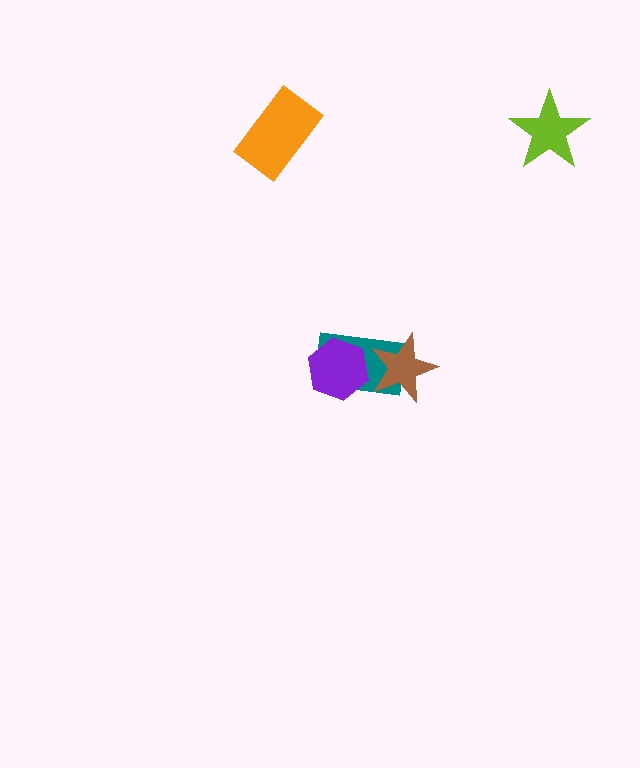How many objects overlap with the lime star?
0 objects overlap with the lime star.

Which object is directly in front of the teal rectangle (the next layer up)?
The purple hexagon is directly in front of the teal rectangle.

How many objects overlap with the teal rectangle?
2 objects overlap with the teal rectangle.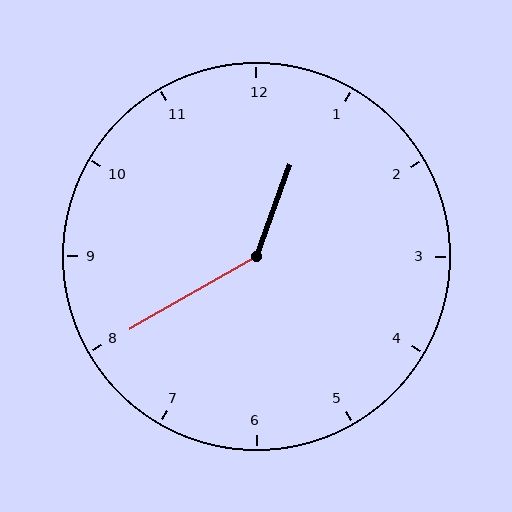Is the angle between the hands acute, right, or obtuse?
It is obtuse.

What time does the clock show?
12:40.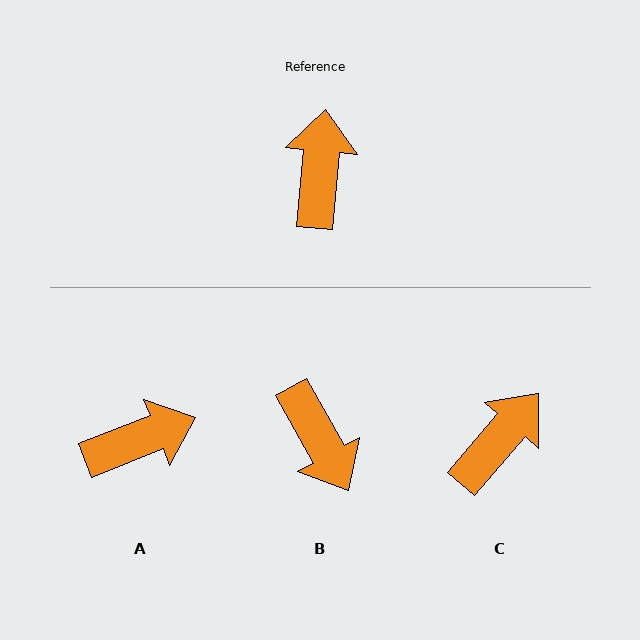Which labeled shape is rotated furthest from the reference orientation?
B, about 146 degrees away.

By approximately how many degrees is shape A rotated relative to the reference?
Approximately 64 degrees clockwise.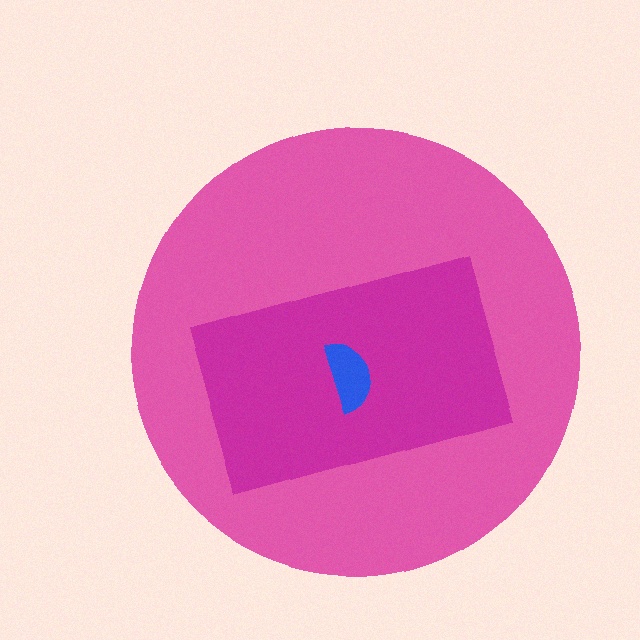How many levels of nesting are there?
3.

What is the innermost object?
The blue semicircle.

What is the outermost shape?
The pink circle.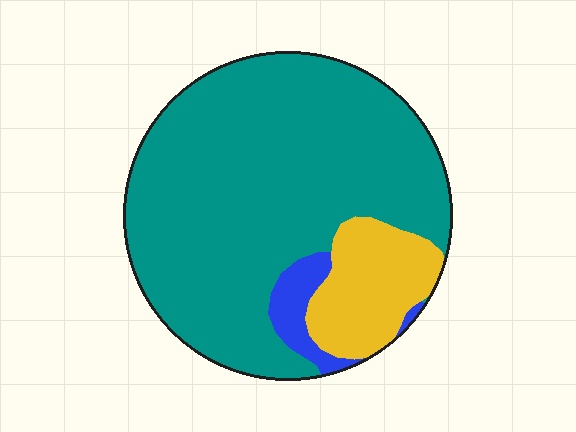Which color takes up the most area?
Teal, at roughly 80%.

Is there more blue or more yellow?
Yellow.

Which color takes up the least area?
Blue, at roughly 5%.